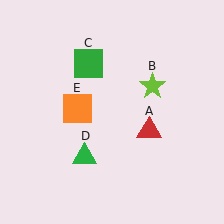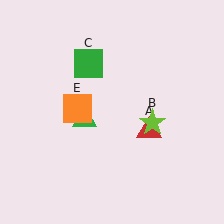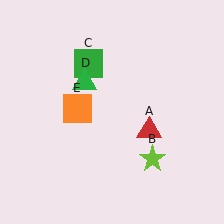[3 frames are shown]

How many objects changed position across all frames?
2 objects changed position: lime star (object B), green triangle (object D).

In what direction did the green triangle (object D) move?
The green triangle (object D) moved up.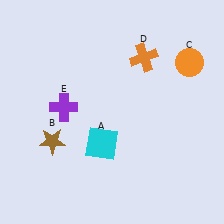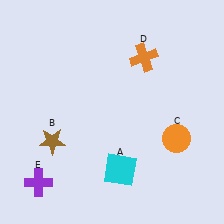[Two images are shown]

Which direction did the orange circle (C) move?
The orange circle (C) moved down.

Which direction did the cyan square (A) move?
The cyan square (A) moved down.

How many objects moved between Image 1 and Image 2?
3 objects moved between the two images.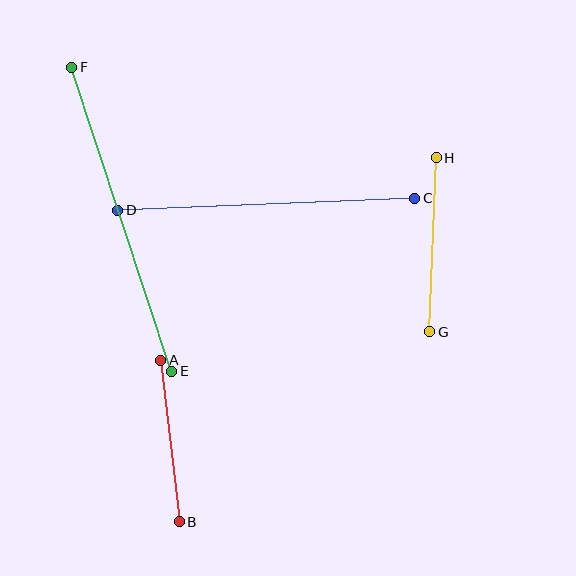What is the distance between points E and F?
The distance is approximately 320 pixels.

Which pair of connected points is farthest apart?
Points E and F are farthest apart.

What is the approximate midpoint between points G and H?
The midpoint is at approximately (433, 245) pixels.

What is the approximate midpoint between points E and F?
The midpoint is at approximately (122, 219) pixels.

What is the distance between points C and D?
The distance is approximately 297 pixels.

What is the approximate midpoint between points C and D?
The midpoint is at approximately (266, 204) pixels.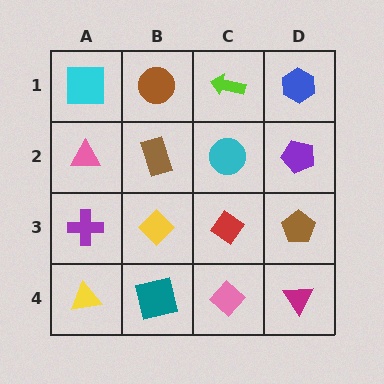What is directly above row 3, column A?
A pink triangle.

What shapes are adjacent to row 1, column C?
A cyan circle (row 2, column C), a brown circle (row 1, column B), a blue hexagon (row 1, column D).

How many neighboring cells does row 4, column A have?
2.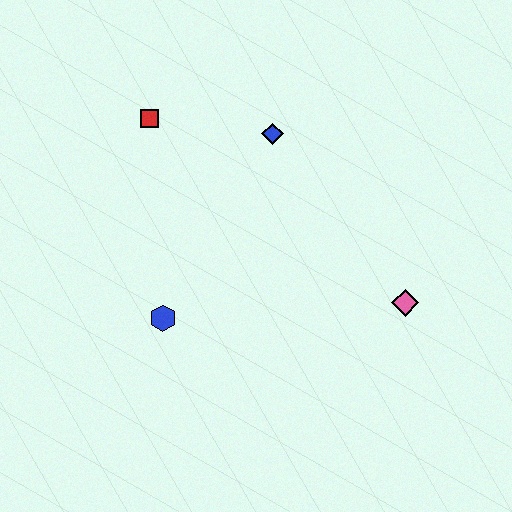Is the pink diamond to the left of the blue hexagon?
No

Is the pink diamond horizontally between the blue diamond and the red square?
No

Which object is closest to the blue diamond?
The red square is closest to the blue diamond.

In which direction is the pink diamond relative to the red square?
The pink diamond is to the right of the red square.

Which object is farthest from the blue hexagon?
The pink diamond is farthest from the blue hexagon.